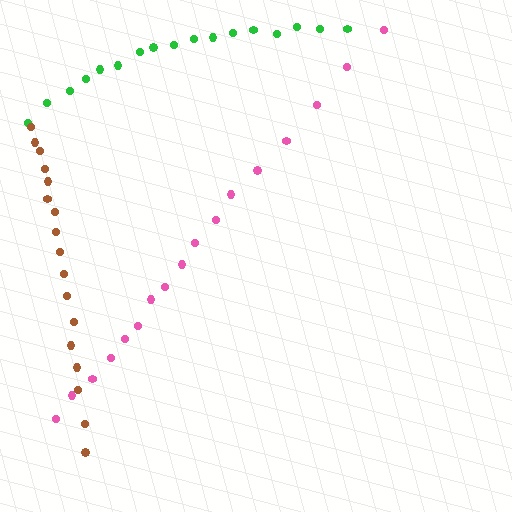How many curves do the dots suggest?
There are 3 distinct paths.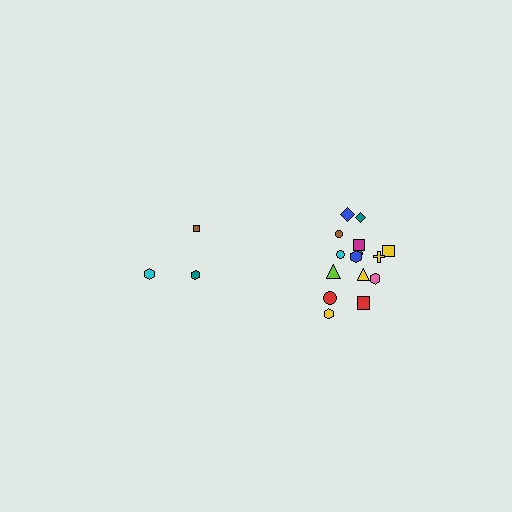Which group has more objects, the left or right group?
The right group.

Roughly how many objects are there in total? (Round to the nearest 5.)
Roughly 20 objects in total.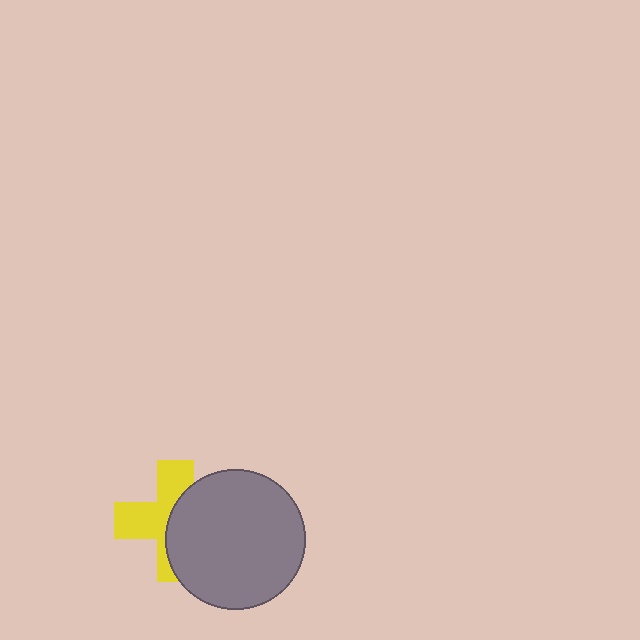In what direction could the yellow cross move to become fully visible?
The yellow cross could move left. That would shift it out from behind the gray circle entirely.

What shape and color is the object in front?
The object in front is a gray circle.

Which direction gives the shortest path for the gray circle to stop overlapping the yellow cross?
Moving right gives the shortest separation.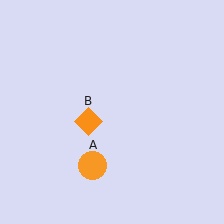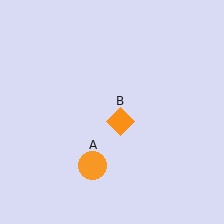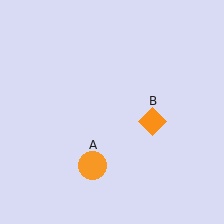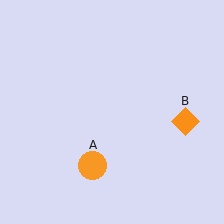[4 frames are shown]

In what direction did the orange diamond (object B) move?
The orange diamond (object B) moved right.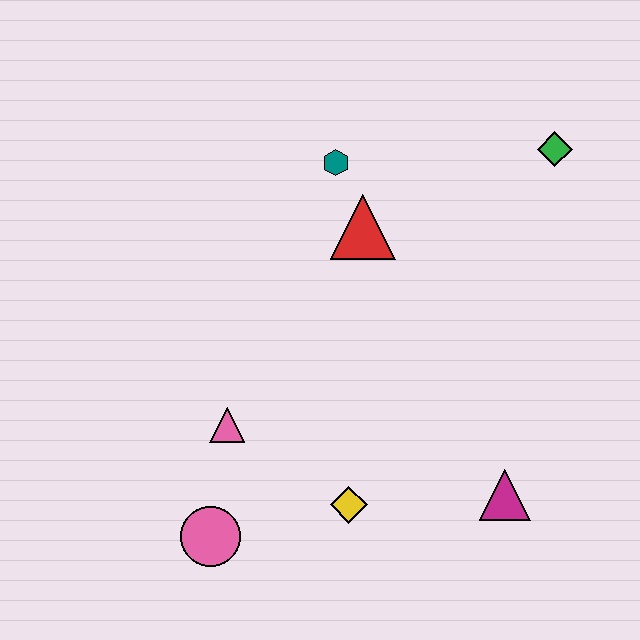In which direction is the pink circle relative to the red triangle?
The pink circle is below the red triangle.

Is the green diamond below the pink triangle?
No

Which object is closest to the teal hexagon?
The red triangle is closest to the teal hexagon.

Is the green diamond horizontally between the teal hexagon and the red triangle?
No